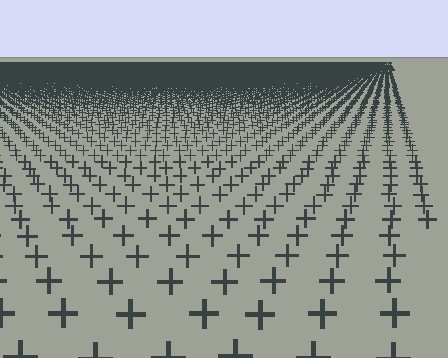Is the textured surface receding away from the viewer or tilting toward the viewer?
The surface is receding away from the viewer. Texture elements get smaller and denser toward the top.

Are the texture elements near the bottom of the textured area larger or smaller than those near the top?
Larger. Near the bottom, elements are closer to the viewer and appear at a bigger on-screen size.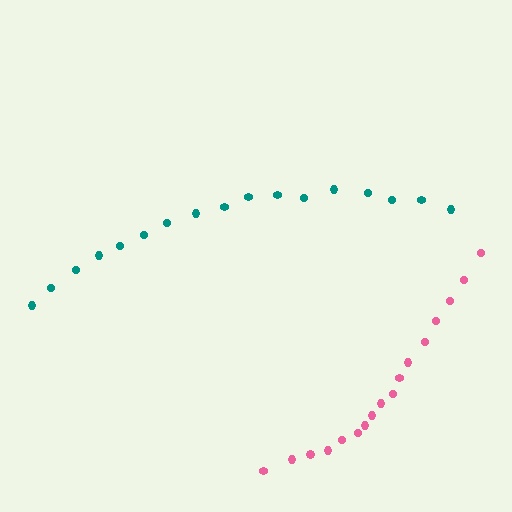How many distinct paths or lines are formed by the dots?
There are 2 distinct paths.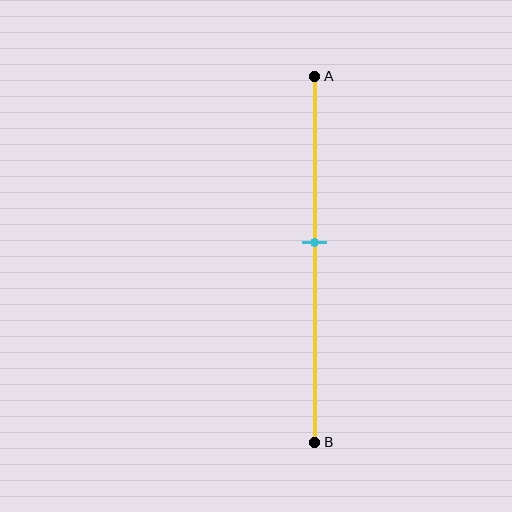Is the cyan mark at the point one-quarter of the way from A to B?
No, the mark is at about 45% from A, not at the 25% one-quarter point.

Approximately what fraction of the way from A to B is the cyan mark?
The cyan mark is approximately 45% of the way from A to B.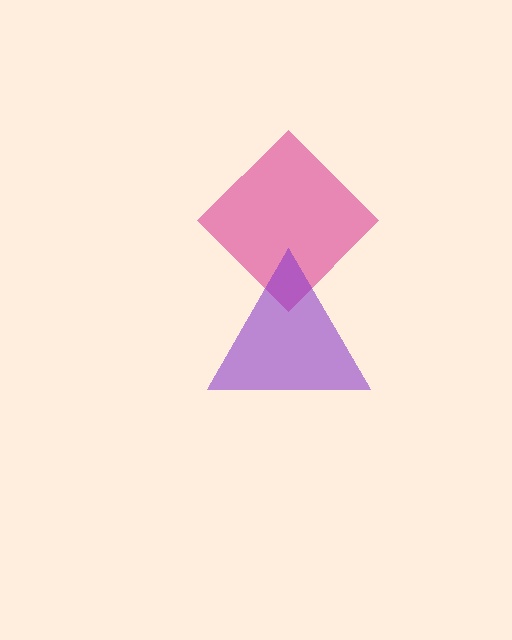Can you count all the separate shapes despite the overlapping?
Yes, there are 2 separate shapes.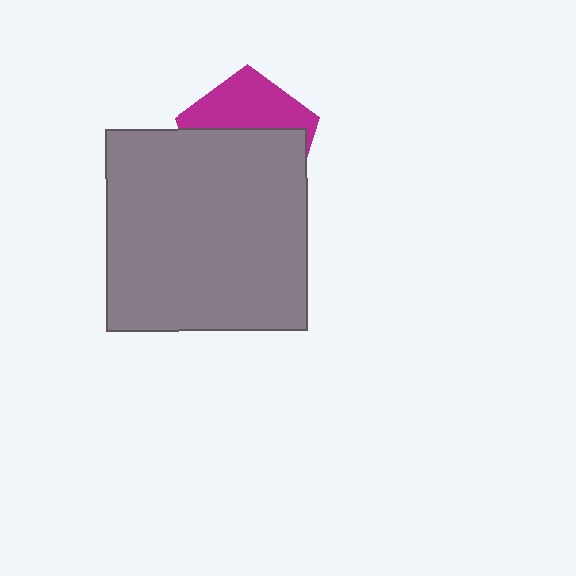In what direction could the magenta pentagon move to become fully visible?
The magenta pentagon could move up. That would shift it out from behind the gray square entirely.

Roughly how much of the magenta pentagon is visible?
A small part of it is visible (roughly 39%).